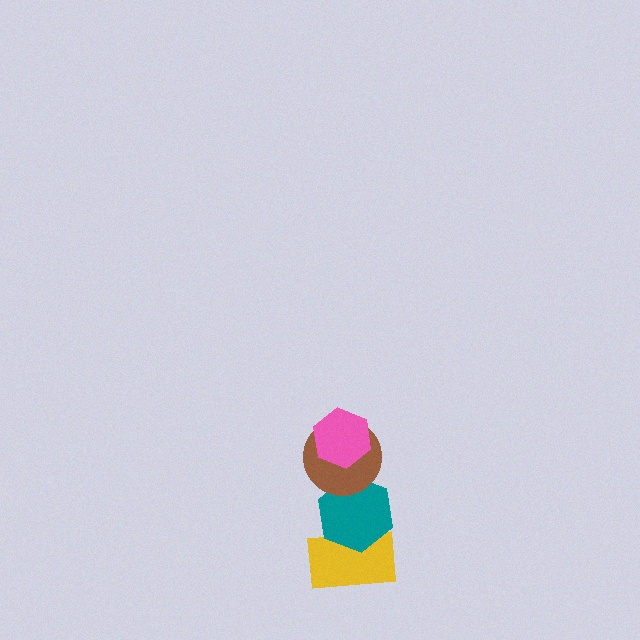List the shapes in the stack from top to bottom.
From top to bottom: the pink hexagon, the brown circle, the teal hexagon, the yellow rectangle.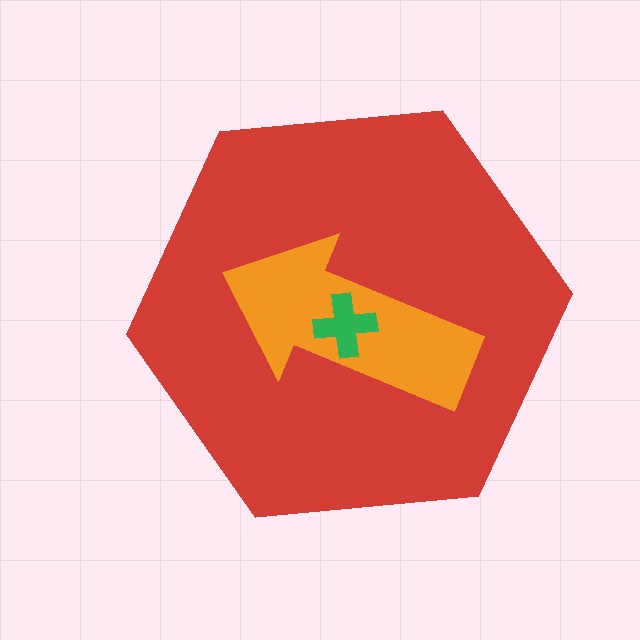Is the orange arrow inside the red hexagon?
Yes.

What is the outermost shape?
The red hexagon.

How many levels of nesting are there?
3.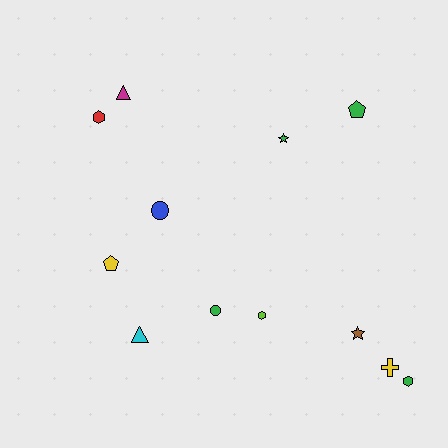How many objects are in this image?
There are 12 objects.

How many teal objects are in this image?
There are no teal objects.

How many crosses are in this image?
There is 1 cross.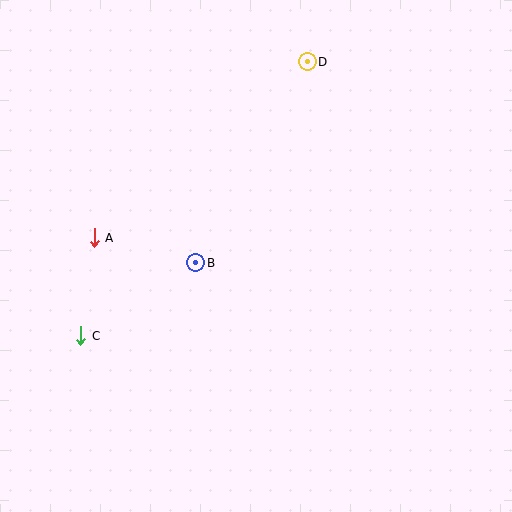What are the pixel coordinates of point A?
Point A is at (94, 238).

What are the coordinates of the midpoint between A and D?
The midpoint between A and D is at (201, 150).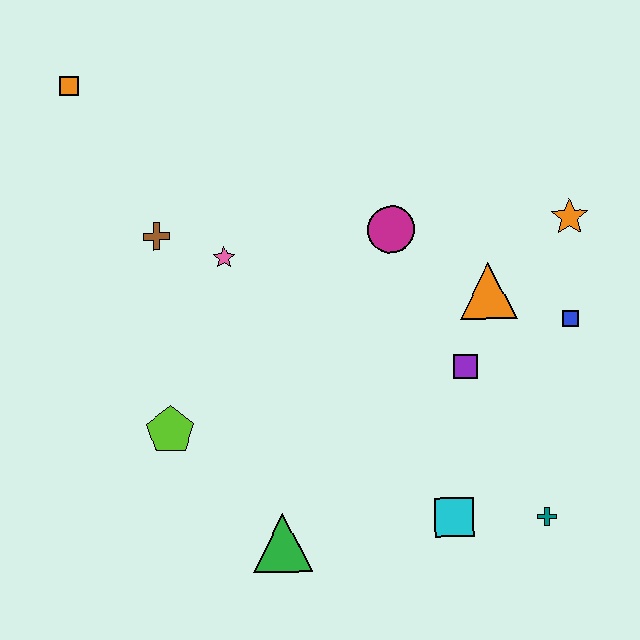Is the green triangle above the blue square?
No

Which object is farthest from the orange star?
The orange square is farthest from the orange star.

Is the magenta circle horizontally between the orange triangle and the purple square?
No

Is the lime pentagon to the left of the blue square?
Yes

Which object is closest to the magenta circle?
The orange triangle is closest to the magenta circle.